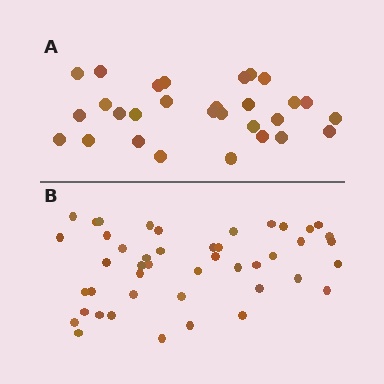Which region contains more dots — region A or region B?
Region B (the bottom region) has more dots.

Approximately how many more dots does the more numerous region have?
Region B has approximately 15 more dots than region A.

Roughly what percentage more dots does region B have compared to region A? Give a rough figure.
About 55% more.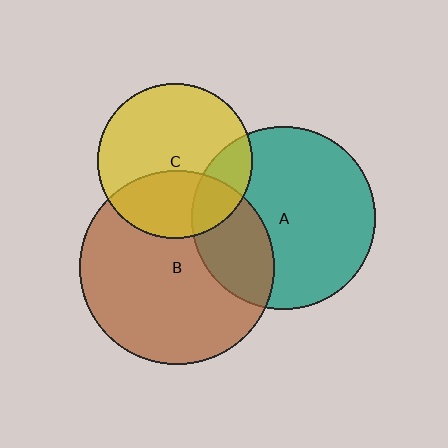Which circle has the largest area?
Circle B (brown).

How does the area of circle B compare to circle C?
Approximately 1.6 times.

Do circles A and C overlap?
Yes.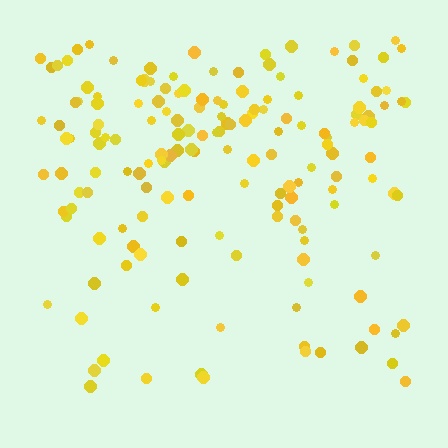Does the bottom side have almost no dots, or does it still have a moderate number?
Still a moderate number, just noticeably fewer than the top.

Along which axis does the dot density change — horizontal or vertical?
Vertical.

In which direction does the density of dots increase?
From bottom to top, with the top side densest.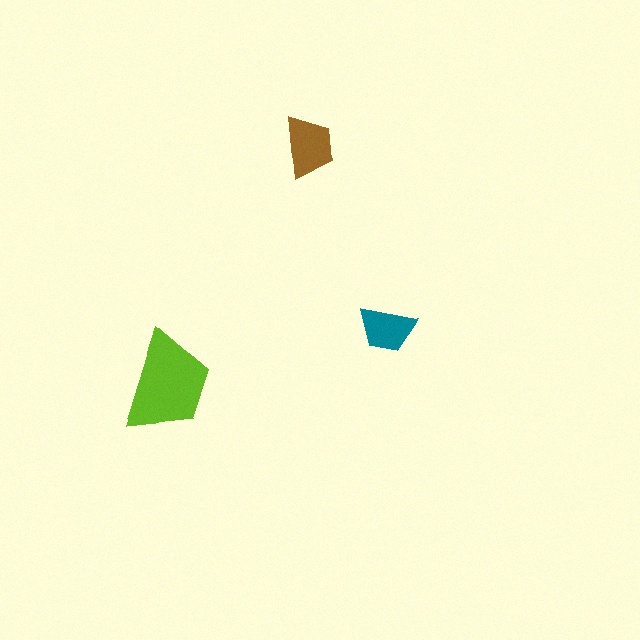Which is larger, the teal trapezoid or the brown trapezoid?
The brown one.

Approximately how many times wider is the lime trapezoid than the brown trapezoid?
About 1.5 times wider.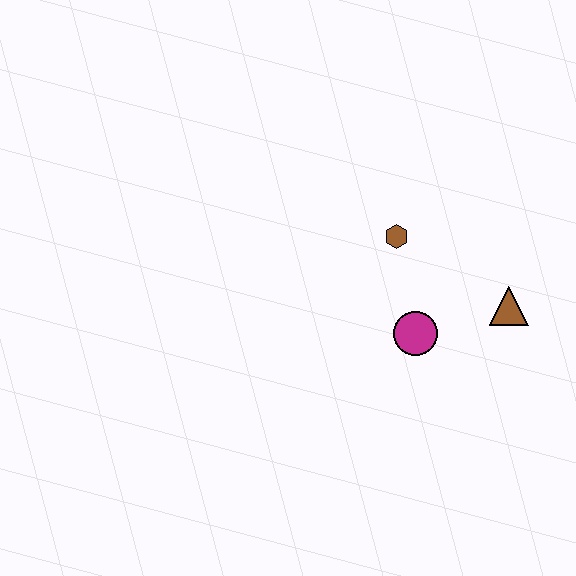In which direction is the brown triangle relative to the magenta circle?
The brown triangle is to the right of the magenta circle.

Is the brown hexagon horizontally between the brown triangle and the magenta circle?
No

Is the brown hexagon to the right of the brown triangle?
No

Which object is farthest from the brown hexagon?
The brown triangle is farthest from the brown hexagon.